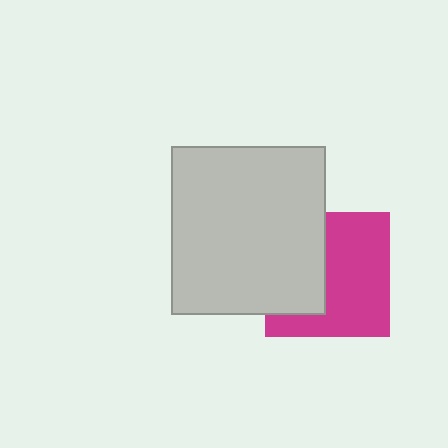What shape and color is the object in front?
The object in front is a light gray rectangle.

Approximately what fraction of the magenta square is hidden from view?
Roughly 40% of the magenta square is hidden behind the light gray rectangle.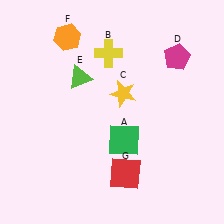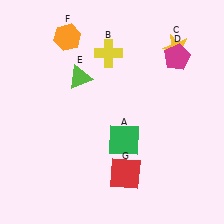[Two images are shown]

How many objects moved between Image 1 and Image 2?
1 object moved between the two images.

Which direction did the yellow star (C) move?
The yellow star (C) moved right.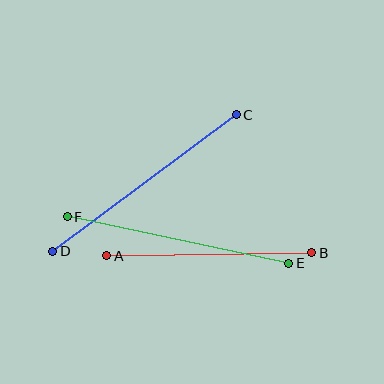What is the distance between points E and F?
The distance is approximately 226 pixels.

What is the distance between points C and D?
The distance is approximately 228 pixels.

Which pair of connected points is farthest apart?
Points C and D are farthest apart.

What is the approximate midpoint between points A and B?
The midpoint is at approximately (209, 254) pixels.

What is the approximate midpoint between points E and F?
The midpoint is at approximately (178, 240) pixels.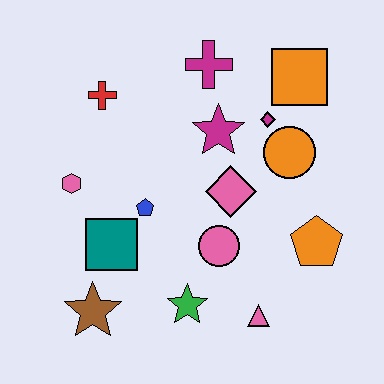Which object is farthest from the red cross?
The pink triangle is farthest from the red cross.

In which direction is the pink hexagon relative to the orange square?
The pink hexagon is to the left of the orange square.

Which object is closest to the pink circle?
The pink diamond is closest to the pink circle.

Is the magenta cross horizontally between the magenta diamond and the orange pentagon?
No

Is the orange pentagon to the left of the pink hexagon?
No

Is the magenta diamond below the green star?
No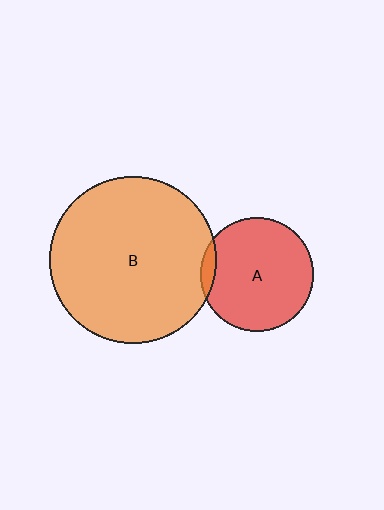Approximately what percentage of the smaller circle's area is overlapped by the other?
Approximately 5%.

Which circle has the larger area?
Circle B (orange).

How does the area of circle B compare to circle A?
Approximately 2.2 times.